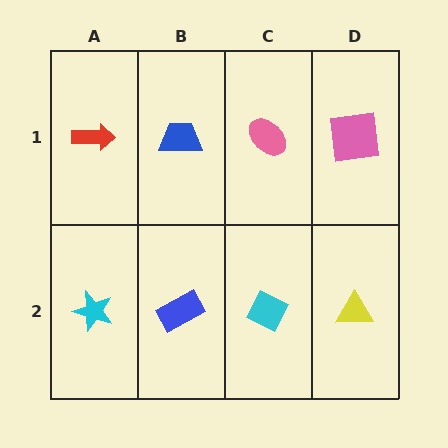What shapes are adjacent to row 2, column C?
A pink ellipse (row 1, column C), a blue rectangle (row 2, column B), a yellow triangle (row 2, column D).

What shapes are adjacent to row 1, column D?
A yellow triangle (row 2, column D), a pink ellipse (row 1, column C).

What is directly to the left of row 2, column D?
A cyan diamond.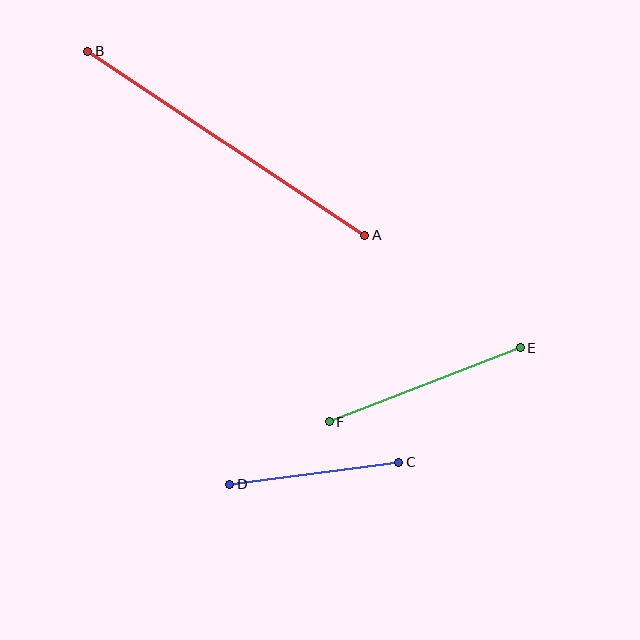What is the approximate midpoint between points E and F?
The midpoint is at approximately (425, 385) pixels.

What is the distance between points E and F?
The distance is approximately 205 pixels.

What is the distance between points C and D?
The distance is approximately 170 pixels.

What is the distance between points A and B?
The distance is approximately 333 pixels.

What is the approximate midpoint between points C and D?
The midpoint is at approximately (314, 473) pixels.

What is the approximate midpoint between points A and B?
The midpoint is at approximately (226, 143) pixels.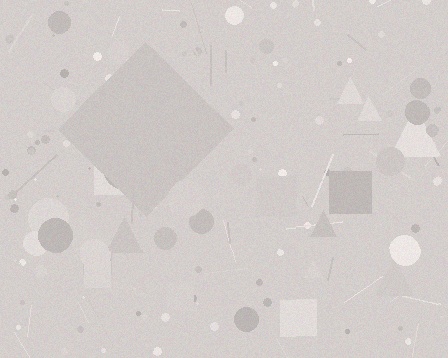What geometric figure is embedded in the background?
A diamond is embedded in the background.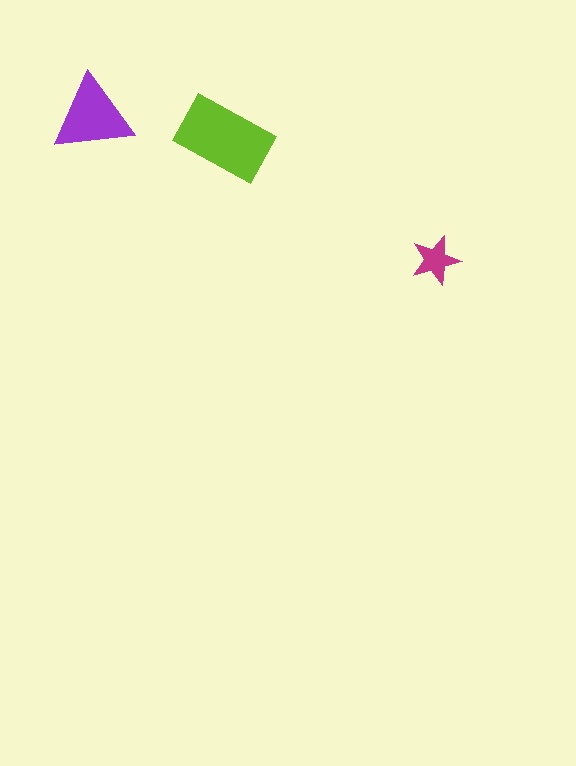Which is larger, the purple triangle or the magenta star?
The purple triangle.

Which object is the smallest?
The magenta star.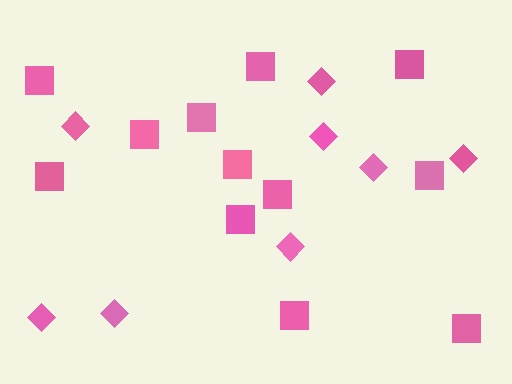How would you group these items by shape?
There are 2 groups: one group of diamonds (8) and one group of squares (12).